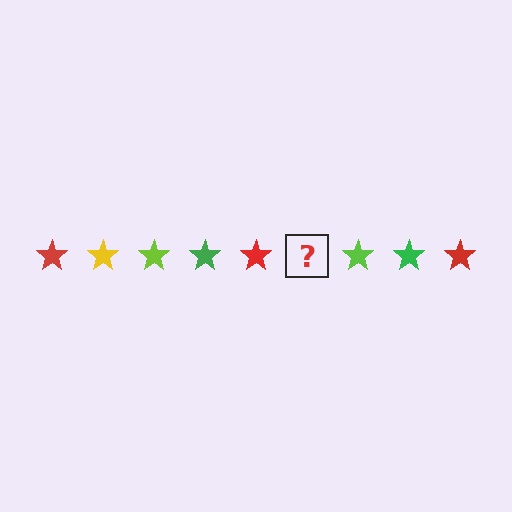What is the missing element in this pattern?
The missing element is a yellow star.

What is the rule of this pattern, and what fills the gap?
The rule is that the pattern cycles through red, yellow, lime, green stars. The gap should be filled with a yellow star.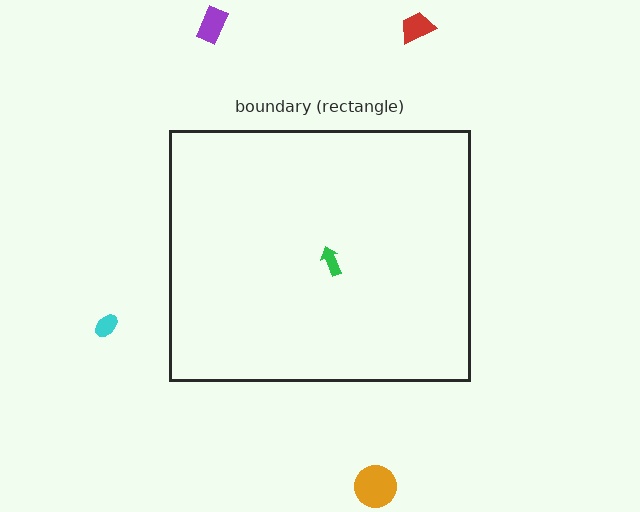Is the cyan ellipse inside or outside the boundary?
Outside.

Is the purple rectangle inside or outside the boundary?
Outside.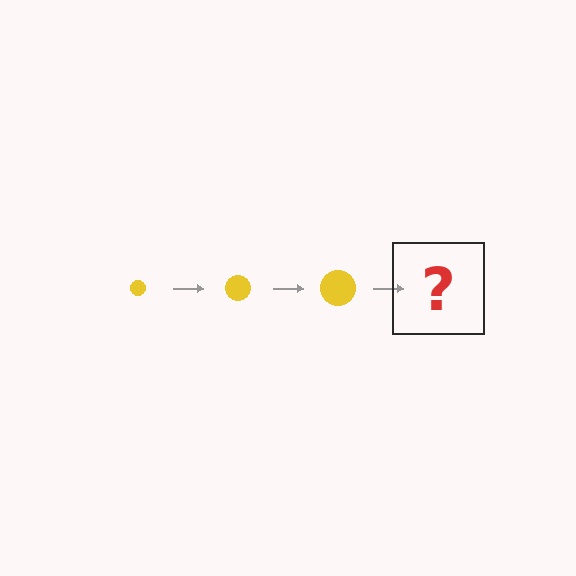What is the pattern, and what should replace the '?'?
The pattern is that the circle gets progressively larger each step. The '?' should be a yellow circle, larger than the previous one.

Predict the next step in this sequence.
The next step is a yellow circle, larger than the previous one.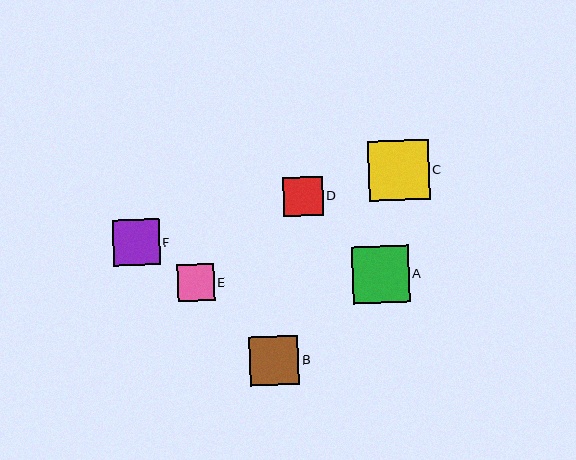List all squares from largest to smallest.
From largest to smallest: C, A, B, F, D, E.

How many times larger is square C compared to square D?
Square C is approximately 1.5 times the size of square D.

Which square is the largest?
Square C is the largest with a size of approximately 60 pixels.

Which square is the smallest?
Square E is the smallest with a size of approximately 37 pixels.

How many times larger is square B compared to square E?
Square B is approximately 1.3 times the size of square E.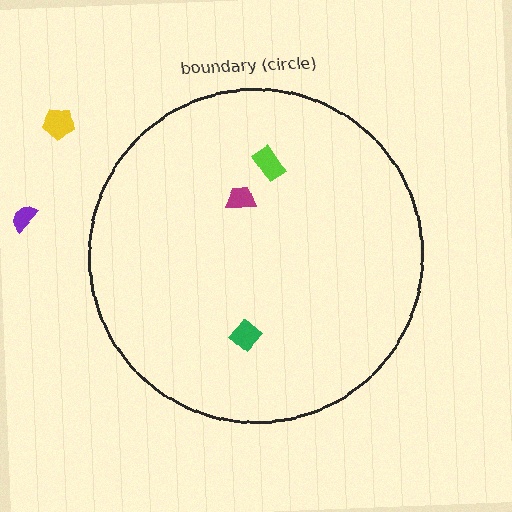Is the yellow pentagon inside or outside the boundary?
Outside.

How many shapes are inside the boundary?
3 inside, 2 outside.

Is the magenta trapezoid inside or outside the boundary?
Inside.